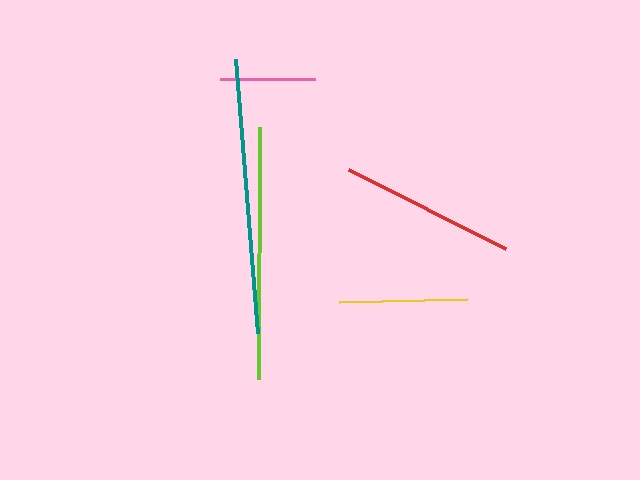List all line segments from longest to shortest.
From longest to shortest: teal, lime, red, yellow, pink.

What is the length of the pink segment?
The pink segment is approximately 95 pixels long.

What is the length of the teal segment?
The teal segment is approximately 275 pixels long.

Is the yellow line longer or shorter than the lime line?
The lime line is longer than the yellow line.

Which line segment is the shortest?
The pink line is the shortest at approximately 95 pixels.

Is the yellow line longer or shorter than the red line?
The red line is longer than the yellow line.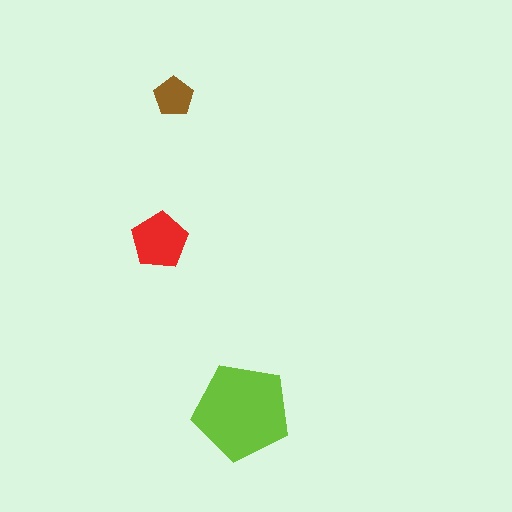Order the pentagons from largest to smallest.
the lime one, the red one, the brown one.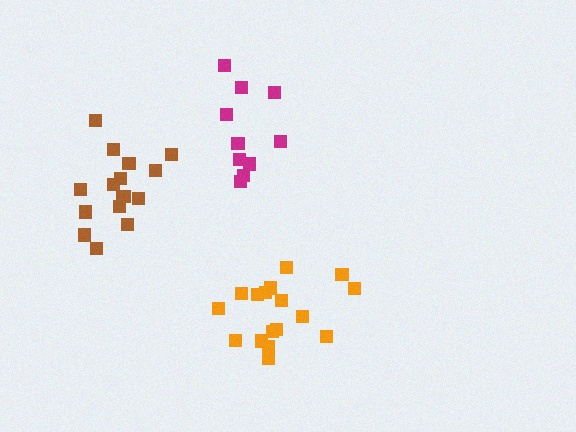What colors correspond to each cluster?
The clusters are colored: brown, magenta, orange.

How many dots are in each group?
Group 1: 16 dots, Group 2: 11 dots, Group 3: 17 dots (44 total).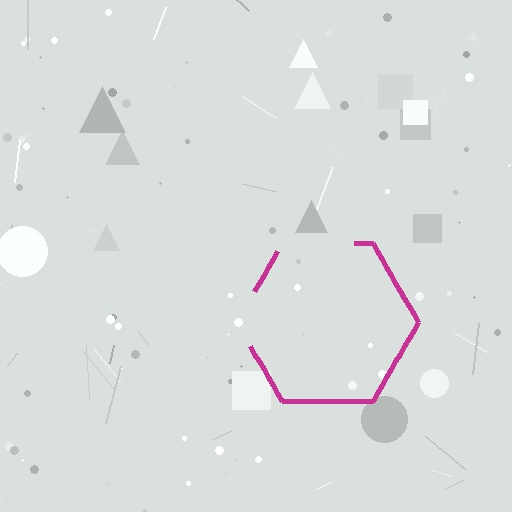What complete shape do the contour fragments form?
The contour fragments form a hexagon.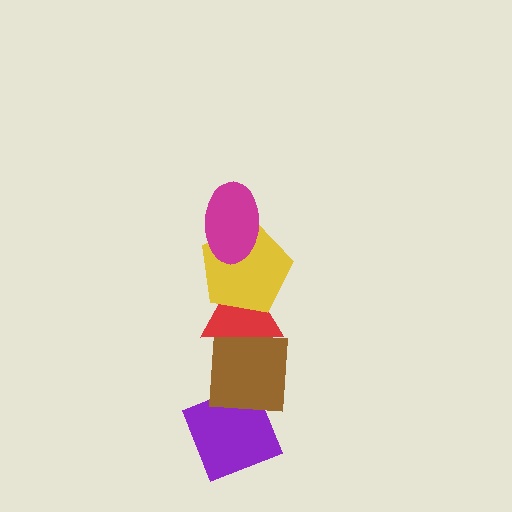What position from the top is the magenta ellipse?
The magenta ellipse is 1st from the top.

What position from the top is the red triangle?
The red triangle is 3rd from the top.